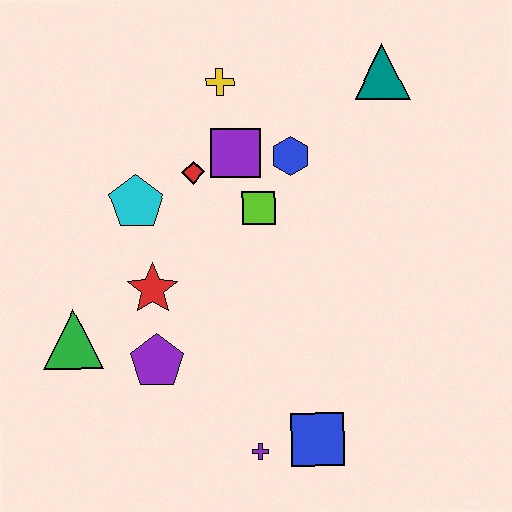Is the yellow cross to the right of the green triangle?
Yes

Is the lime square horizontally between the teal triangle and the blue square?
No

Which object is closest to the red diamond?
The purple square is closest to the red diamond.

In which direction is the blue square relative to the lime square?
The blue square is below the lime square.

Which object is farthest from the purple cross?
The teal triangle is farthest from the purple cross.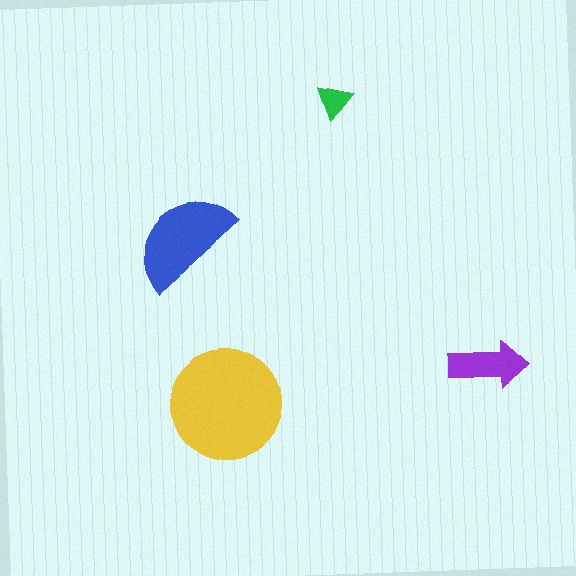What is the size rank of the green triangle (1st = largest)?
4th.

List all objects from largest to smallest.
The yellow circle, the blue semicircle, the purple arrow, the green triangle.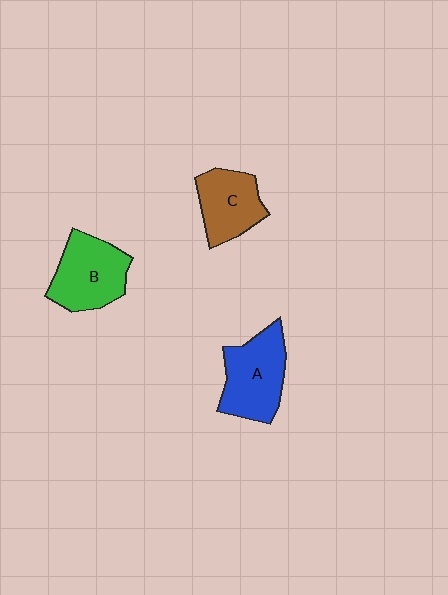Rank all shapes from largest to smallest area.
From largest to smallest: A (blue), B (green), C (brown).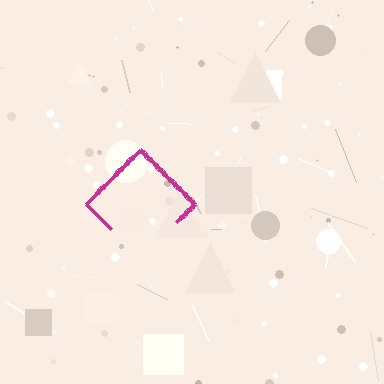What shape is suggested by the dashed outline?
The dashed outline suggests a diamond.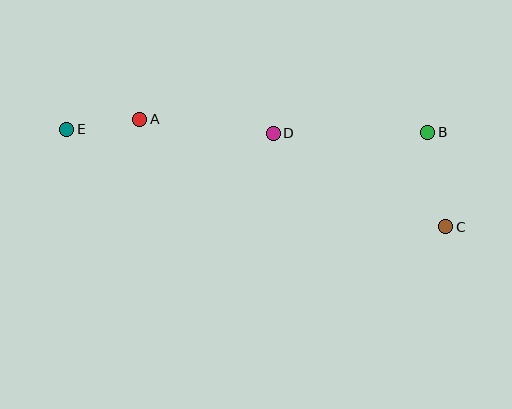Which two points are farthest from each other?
Points C and E are farthest from each other.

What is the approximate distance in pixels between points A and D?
The distance between A and D is approximately 135 pixels.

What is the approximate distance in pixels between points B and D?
The distance between B and D is approximately 155 pixels.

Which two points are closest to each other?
Points A and E are closest to each other.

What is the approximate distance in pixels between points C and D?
The distance between C and D is approximately 196 pixels.